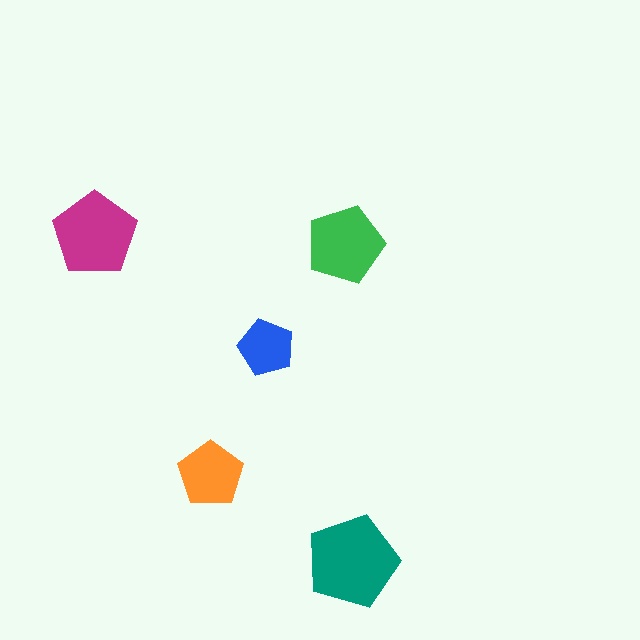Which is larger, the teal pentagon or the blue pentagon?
The teal one.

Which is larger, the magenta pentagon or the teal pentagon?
The teal one.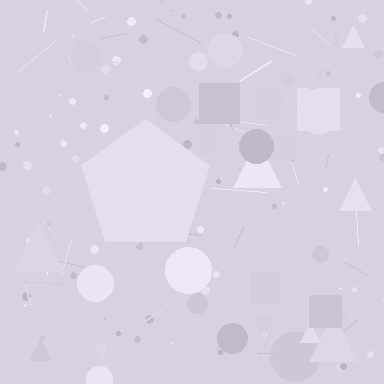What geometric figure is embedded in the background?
A pentagon is embedded in the background.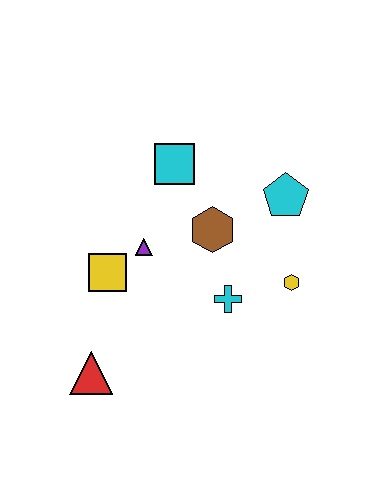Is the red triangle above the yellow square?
No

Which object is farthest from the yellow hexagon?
The red triangle is farthest from the yellow hexagon.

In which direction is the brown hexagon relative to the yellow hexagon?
The brown hexagon is to the left of the yellow hexagon.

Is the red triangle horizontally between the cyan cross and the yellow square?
No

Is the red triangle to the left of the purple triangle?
Yes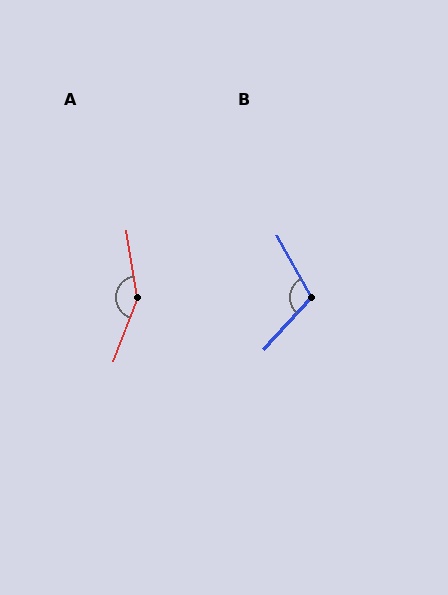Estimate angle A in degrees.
Approximately 150 degrees.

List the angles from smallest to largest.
B (108°), A (150°).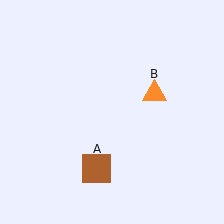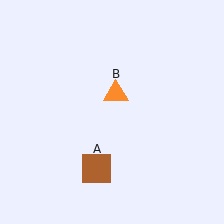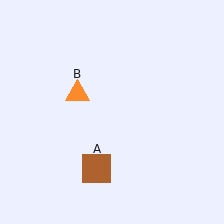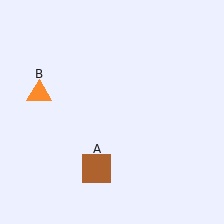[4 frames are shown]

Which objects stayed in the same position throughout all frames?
Brown square (object A) remained stationary.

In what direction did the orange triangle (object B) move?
The orange triangle (object B) moved left.